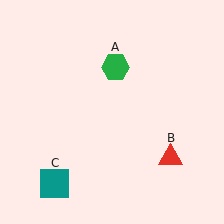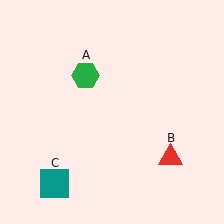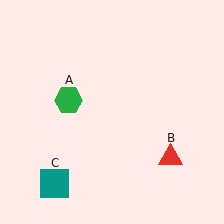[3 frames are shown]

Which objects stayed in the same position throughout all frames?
Red triangle (object B) and teal square (object C) remained stationary.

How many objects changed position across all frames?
1 object changed position: green hexagon (object A).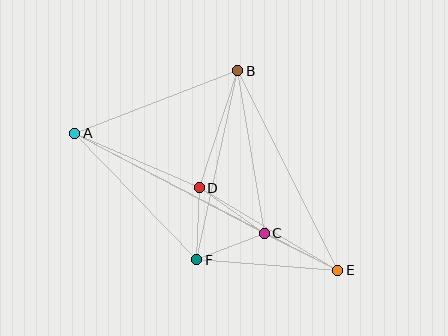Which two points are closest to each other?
Points D and F are closest to each other.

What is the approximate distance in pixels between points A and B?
The distance between A and B is approximately 175 pixels.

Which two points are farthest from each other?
Points A and E are farthest from each other.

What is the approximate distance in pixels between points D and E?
The distance between D and E is approximately 161 pixels.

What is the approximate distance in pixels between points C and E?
The distance between C and E is approximately 82 pixels.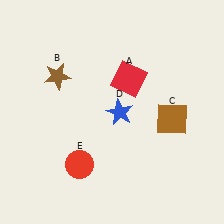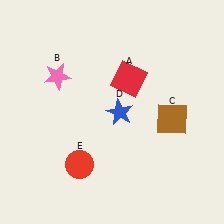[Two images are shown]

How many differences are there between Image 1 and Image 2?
There is 1 difference between the two images.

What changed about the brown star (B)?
In Image 1, B is brown. In Image 2, it changed to pink.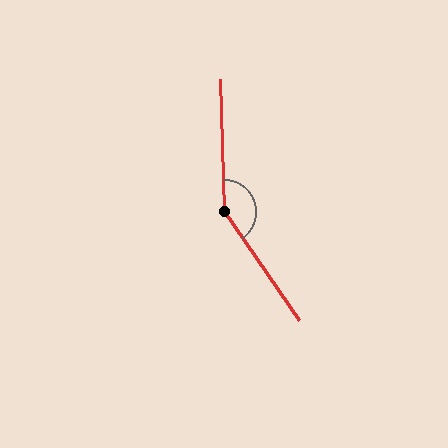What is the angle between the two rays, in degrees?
Approximately 147 degrees.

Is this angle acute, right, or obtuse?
It is obtuse.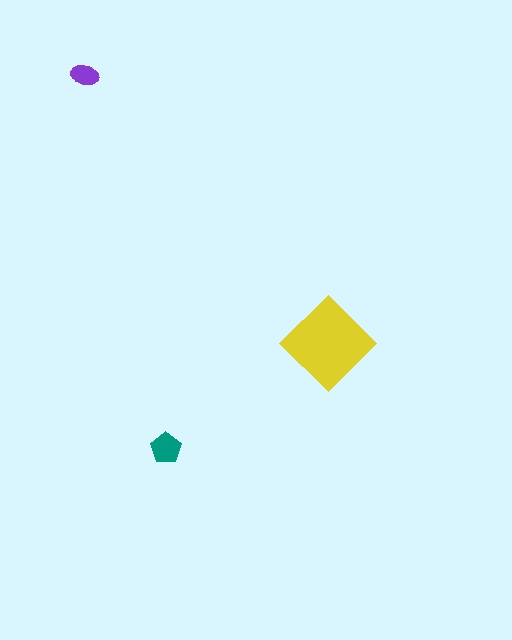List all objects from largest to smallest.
The yellow diamond, the teal pentagon, the purple ellipse.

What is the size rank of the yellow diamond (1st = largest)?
1st.